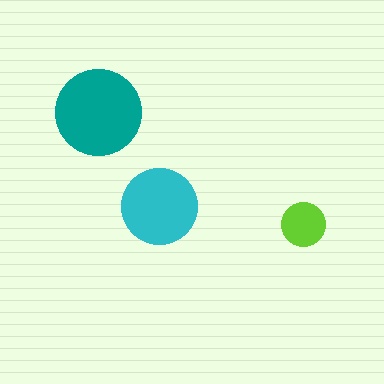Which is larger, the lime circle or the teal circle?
The teal one.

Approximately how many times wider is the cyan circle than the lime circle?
About 1.5 times wider.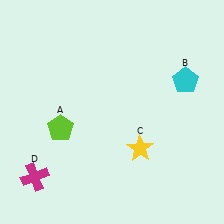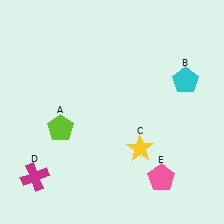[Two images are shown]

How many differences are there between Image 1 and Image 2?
There is 1 difference between the two images.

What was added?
A pink pentagon (E) was added in Image 2.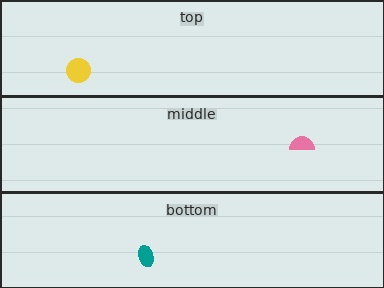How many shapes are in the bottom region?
1.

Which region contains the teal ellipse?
The bottom region.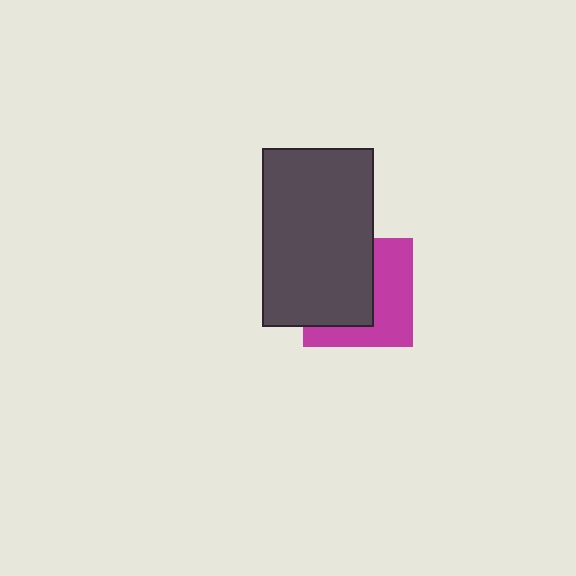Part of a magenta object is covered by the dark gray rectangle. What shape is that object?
It is a square.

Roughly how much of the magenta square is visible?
About half of it is visible (roughly 48%).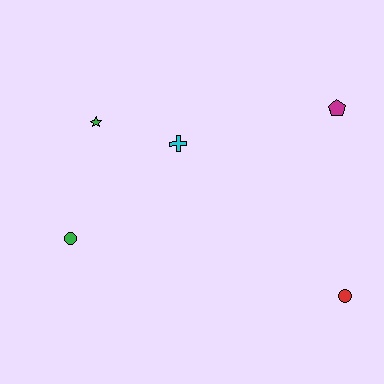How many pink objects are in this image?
There are no pink objects.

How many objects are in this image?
There are 5 objects.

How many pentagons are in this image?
There is 1 pentagon.